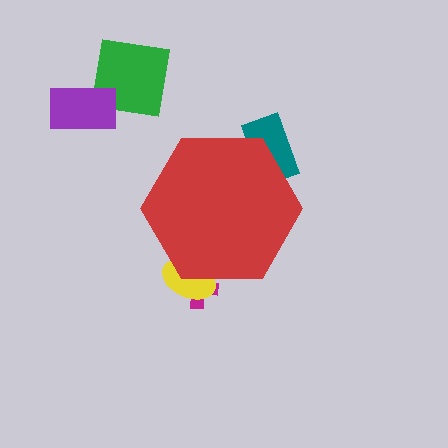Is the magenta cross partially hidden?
Yes, the magenta cross is partially hidden behind the red hexagon.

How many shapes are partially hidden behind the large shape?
3 shapes are partially hidden.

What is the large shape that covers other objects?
A red hexagon.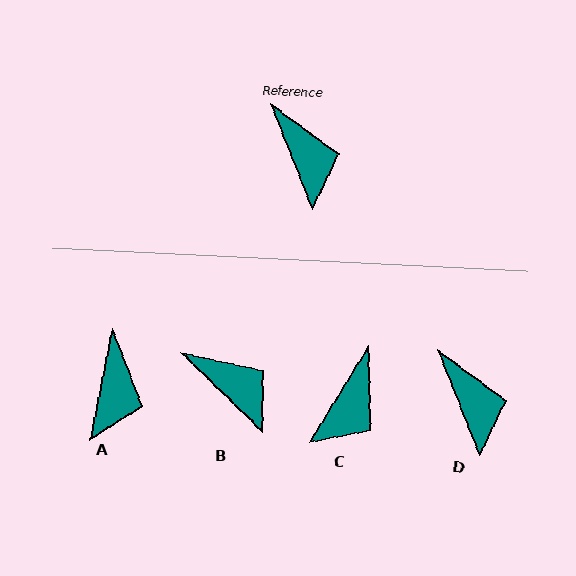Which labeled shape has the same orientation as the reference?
D.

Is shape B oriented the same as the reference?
No, it is off by about 24 degrees.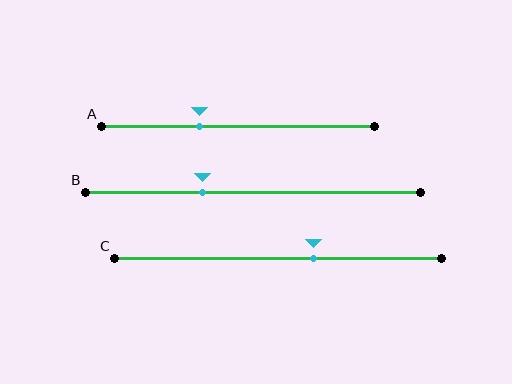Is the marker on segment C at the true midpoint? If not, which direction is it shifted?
No, the marker on segment C is shifted to the right by about 11% of the segment length.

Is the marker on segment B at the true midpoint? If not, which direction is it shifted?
No, the marker on segment B is shifted to the left by about 15% of the segment length.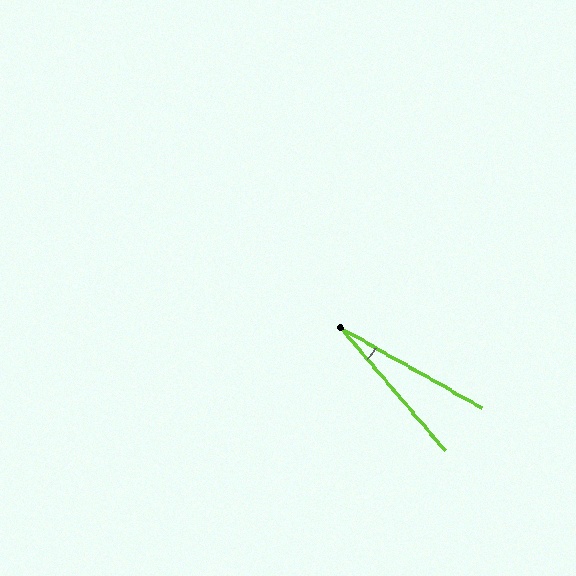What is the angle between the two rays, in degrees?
Approximately 20 degrees.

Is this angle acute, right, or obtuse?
It is acute.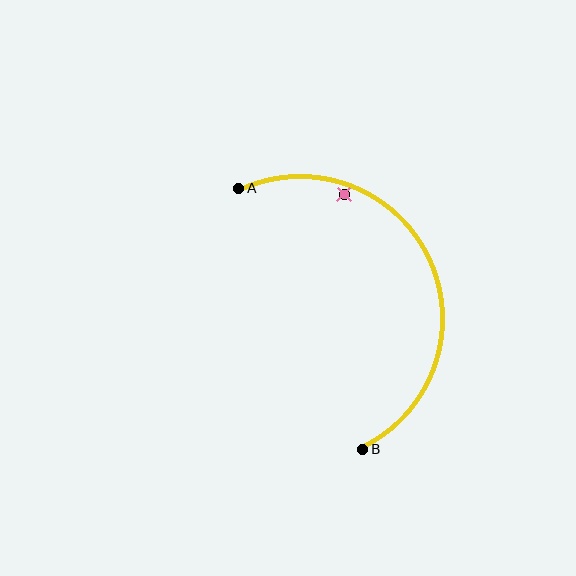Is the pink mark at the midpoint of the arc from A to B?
No — the pink mark does not lie on the arc at all. It sits slightly inside the curve.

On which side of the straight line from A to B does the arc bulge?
The arc bulges to the right of the straight line connecting A and B.